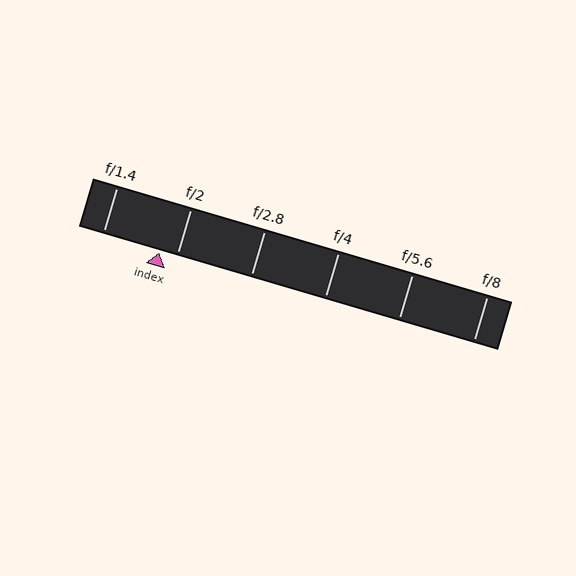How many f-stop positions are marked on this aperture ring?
There are 6 f-stop positions marked.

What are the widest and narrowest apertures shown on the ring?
The widest aperture shown is f/1.4 and the narrowest is f/8.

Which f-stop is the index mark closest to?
The index mark is closest to f/2.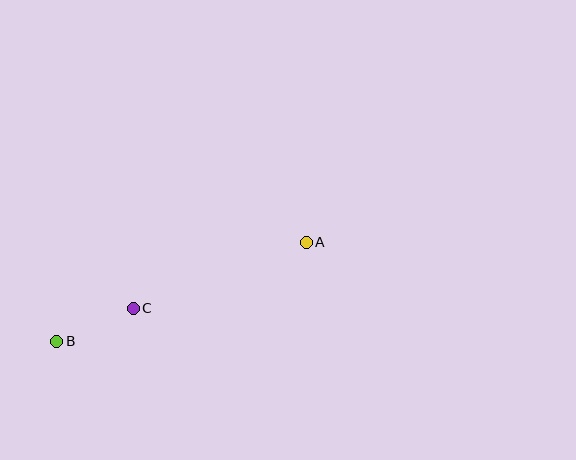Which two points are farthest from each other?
Points A and B are farthest from each other.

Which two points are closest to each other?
Points B and C are closest to each other.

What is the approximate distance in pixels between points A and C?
The distance between A and C is approximately 185 pixels.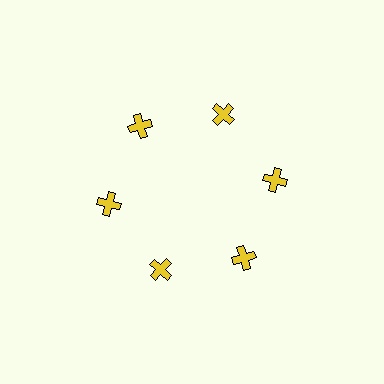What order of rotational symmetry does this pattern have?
This pattern has 6-fold rotational symmetry.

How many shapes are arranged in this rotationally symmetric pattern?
There are 6 shapes, arranged in 6 groups of 1.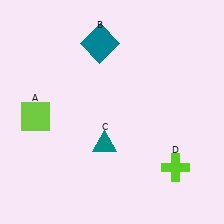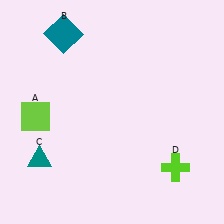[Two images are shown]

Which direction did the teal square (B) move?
The teal square (B) moved left.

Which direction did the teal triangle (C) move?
The teal triangle (C) moved left.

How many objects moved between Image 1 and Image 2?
2 objects moved between the two images.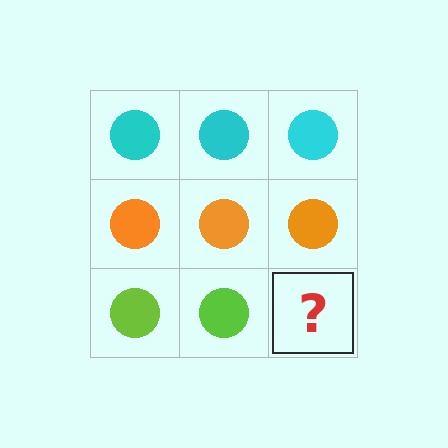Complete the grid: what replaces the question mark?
The question mark should be replaced with a lime circle.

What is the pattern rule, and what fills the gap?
The rule is that each row has a consistent color. The gap should be filled with a lime circle.